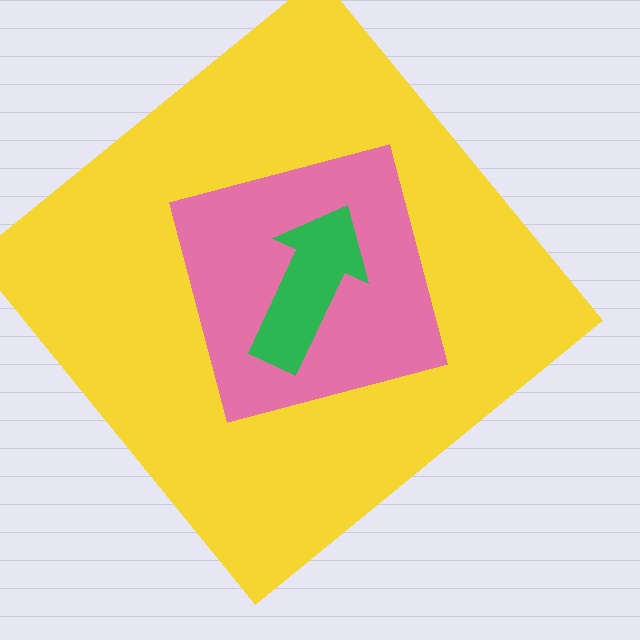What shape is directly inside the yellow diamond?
The pink square.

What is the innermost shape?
The green arrow.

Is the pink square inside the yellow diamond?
Yes.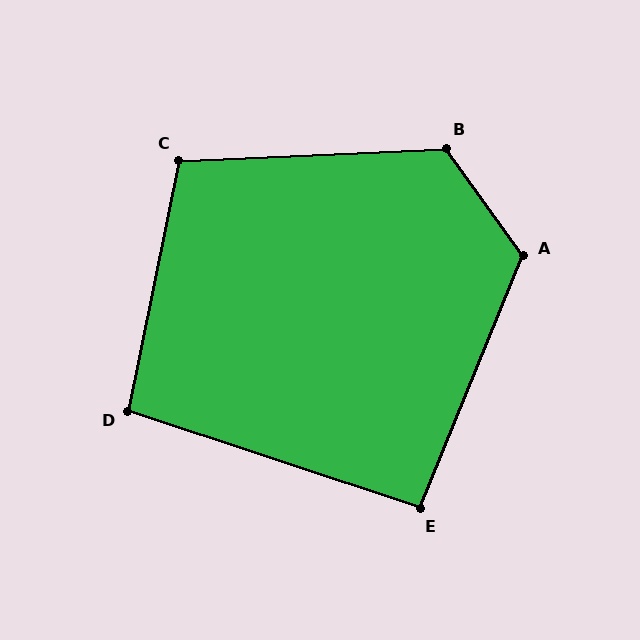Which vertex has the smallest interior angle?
E, at approximately 94 degrees.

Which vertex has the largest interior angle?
B, at approximately 123 degrees.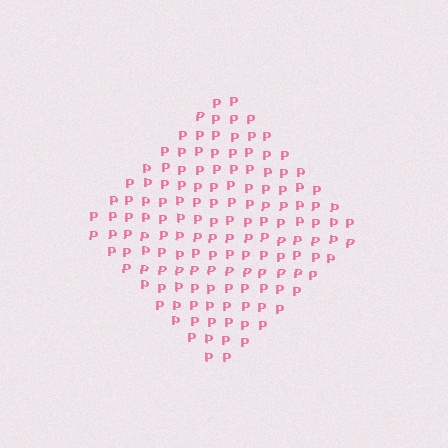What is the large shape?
The large shape is a diamond.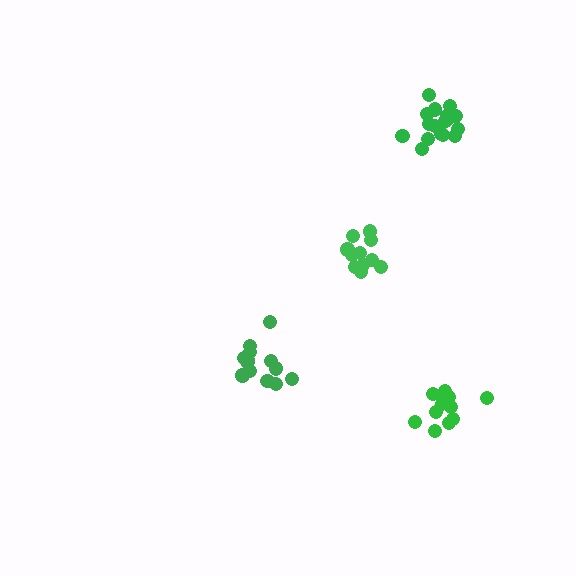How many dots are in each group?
Group 1: 11 dots, Group 2: 14 dots, Group 3: 17 dots, Group 4: 14 dots (56 total).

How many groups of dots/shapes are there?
There are 4 groups.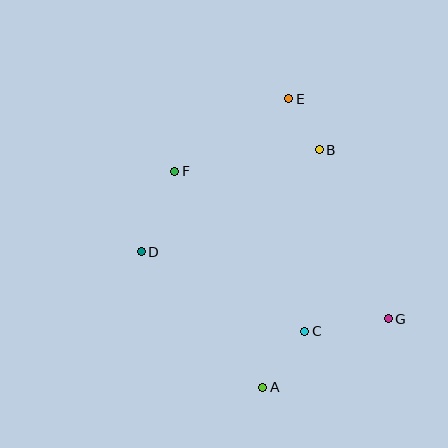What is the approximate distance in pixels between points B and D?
The distance between B and D is approximately 205 pixels.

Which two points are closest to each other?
Points B and E are closest to each other.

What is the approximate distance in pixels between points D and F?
The distance between D and F is approximately 88 pixels.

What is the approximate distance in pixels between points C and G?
The distance between C and G is approximately 84 pixels.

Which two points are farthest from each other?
Points A and E are farthest from each other.